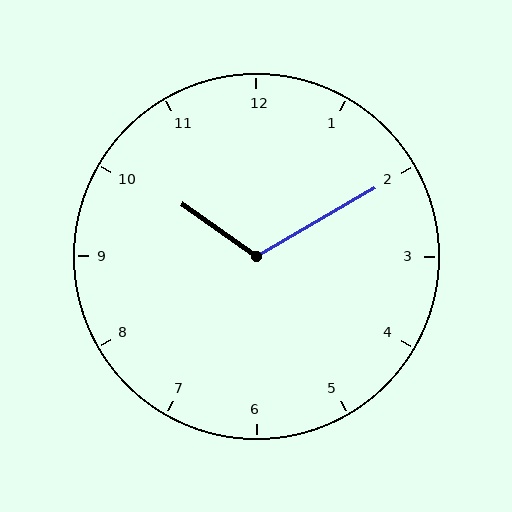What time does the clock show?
10:10.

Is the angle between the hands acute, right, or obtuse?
It is obtuse.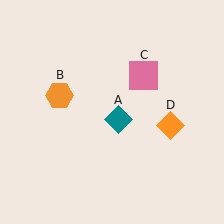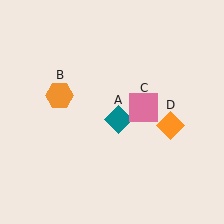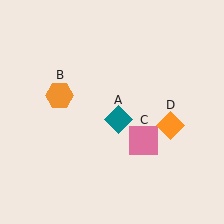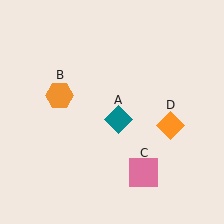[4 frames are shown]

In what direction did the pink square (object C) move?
The pink square (object C) moved down.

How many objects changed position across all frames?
1 object changed position: pink square (object C).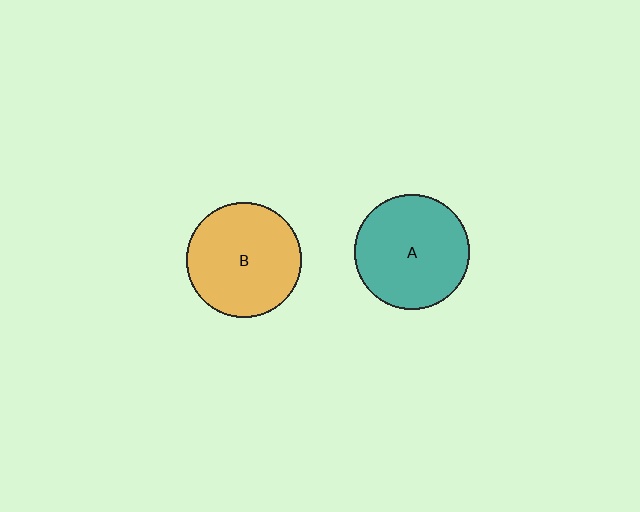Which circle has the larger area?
Circle B (orange).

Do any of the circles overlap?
No, none of the circles overlap.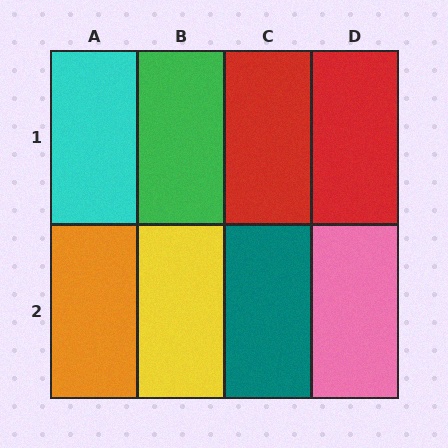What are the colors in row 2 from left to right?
Orange, yellow, teal, pink.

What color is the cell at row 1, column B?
Green.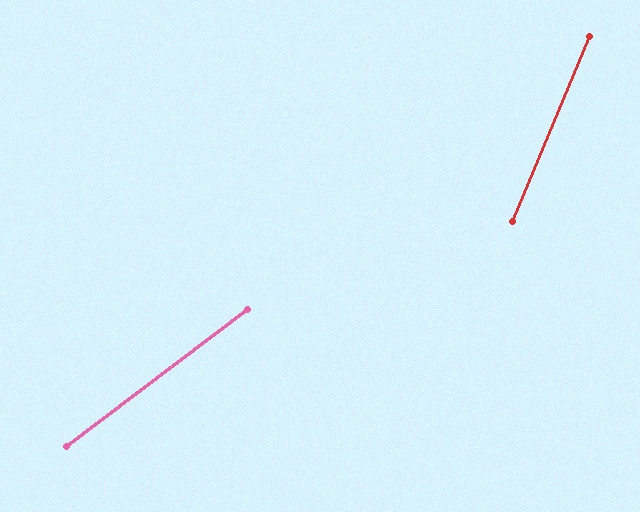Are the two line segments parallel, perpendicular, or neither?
Neither parallel nor perpendicular — they differ by about 30°.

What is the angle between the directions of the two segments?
Approximately 30 degrees.